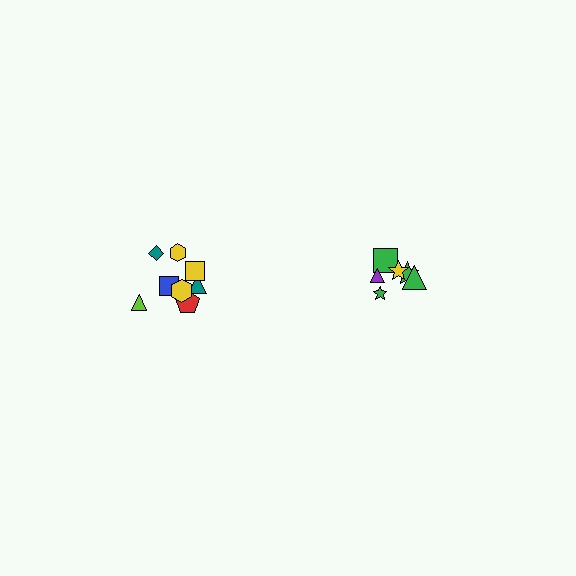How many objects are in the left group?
There are 8 objects.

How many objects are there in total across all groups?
There are 14 objects.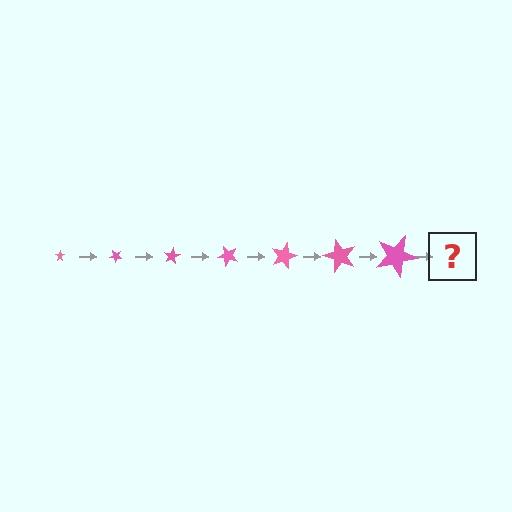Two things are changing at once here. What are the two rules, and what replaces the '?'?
The two rules are that the star grows larger each step and it rotates 40 degrees each step. The '?' should be a star, larger than the previous one and rotated 280 degrees from the start.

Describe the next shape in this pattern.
It should be a star, larger than the previous one and rotated 280 degrees from the start.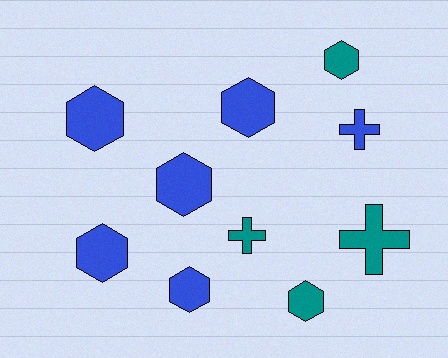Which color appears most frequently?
Blue, with 6 objects.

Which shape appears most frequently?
Hexagon, with 7 objects.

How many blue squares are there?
There are no blue squares.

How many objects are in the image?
There are 10 objects.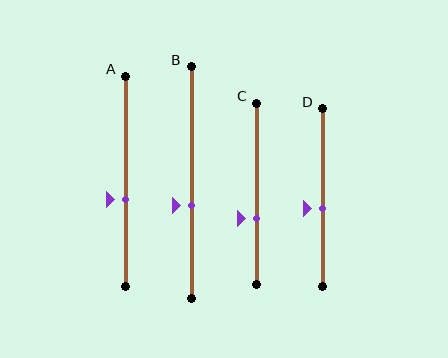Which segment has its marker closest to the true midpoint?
Segment D has its marker closest to the true midpoint.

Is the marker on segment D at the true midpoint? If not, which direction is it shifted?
No, the marker on segment D is shifted downward by about 6% of the segment length.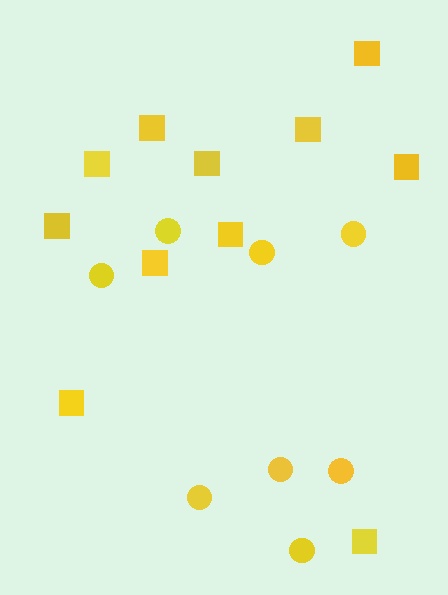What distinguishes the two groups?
There are 2 groups: one group of circles (8) and one group of squares (11).